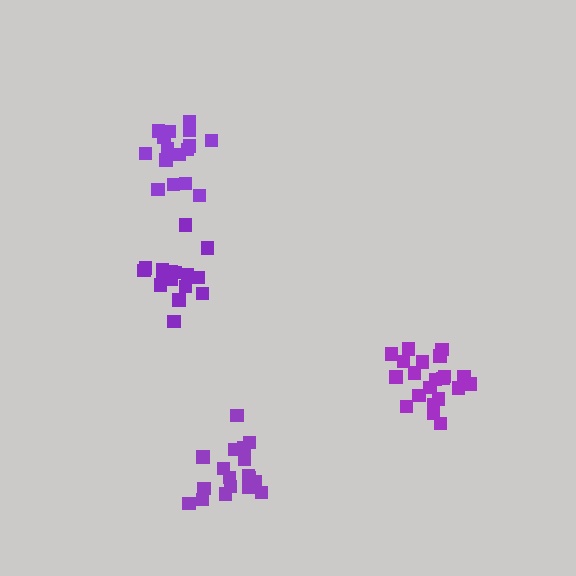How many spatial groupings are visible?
There are 4 spatial groupings.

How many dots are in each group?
Group 1: 19 dots, Group 2: 16 dots, Group 3: 17 dots, Group 4: 21 dots (73 total).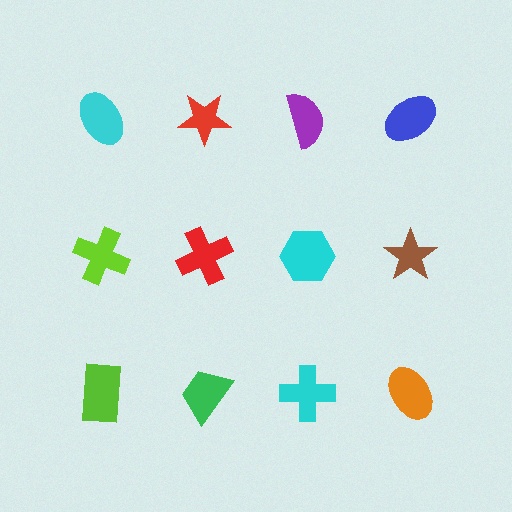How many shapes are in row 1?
4 shapes.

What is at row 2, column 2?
A red cross.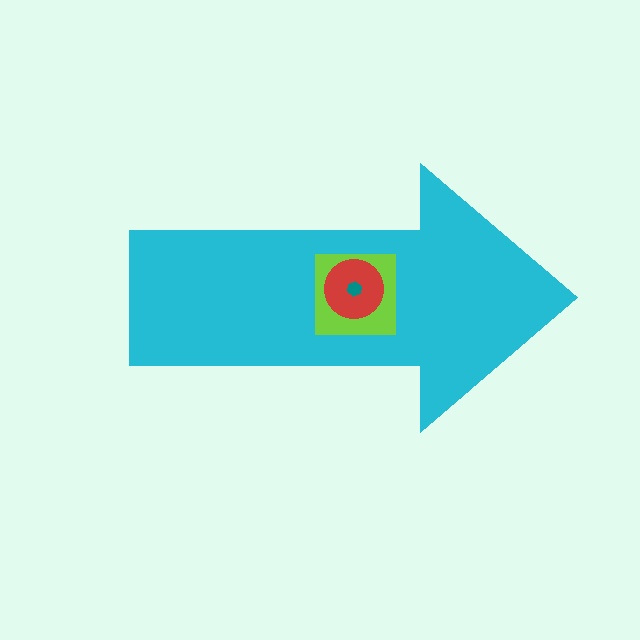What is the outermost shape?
The cyan arrow.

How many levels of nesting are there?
4.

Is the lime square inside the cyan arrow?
Yes.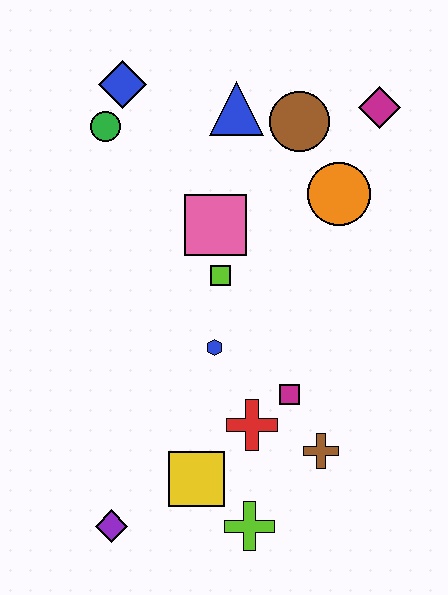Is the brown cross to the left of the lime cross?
No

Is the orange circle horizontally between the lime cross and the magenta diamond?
Yes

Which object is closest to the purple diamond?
The yellow square is closest to the purple diamond.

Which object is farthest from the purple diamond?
The magenta diamond is farthest from the purple diamond.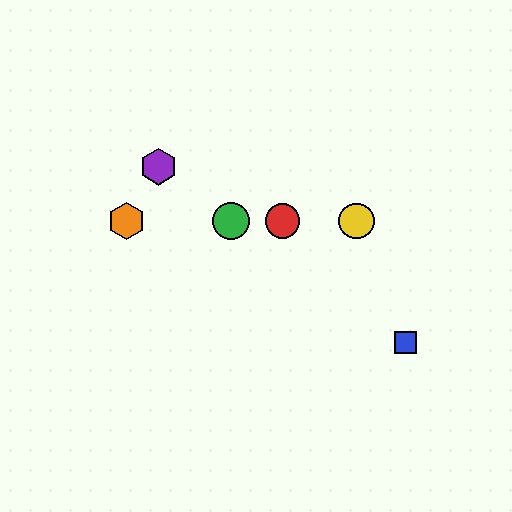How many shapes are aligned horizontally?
4 shapes (the red circle, the green circle, the yellow circle, the orange hexagon) are aligned horizontally.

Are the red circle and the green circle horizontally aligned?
Yes, both are at y≈221.